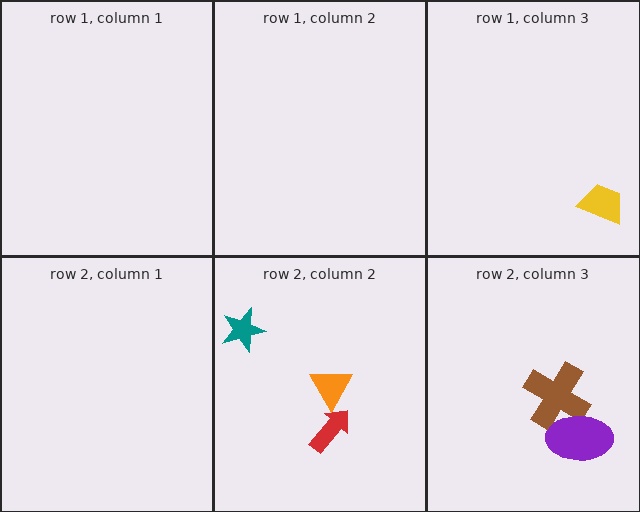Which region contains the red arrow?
The row 2, column 2 region.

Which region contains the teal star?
The row 2, column 2 region.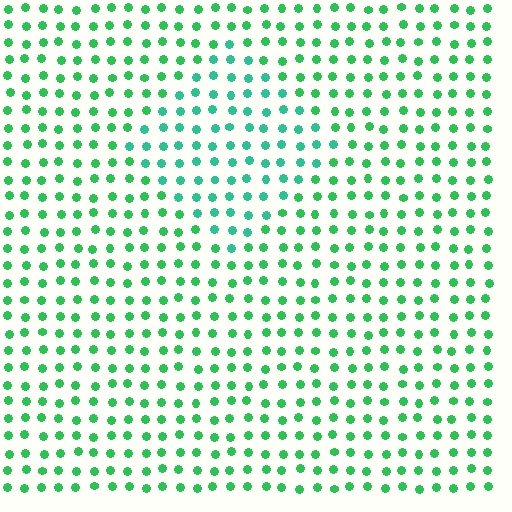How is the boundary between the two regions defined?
The boundary is defined purely by a slight shift in hue (about 24 degrees). Spacing, size, and orientation are identical on both sides.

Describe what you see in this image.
The image is filled with small green elements in a uniform arrangement. A diamond-shaped region is visible where the elements are tinted to a slightly different hue, forming a subtle color boundary.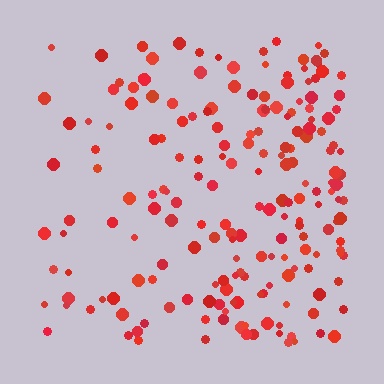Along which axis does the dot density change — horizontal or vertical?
Horizontal.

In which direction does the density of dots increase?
From left to right, with the right side densest.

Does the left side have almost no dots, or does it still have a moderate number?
Still a moderate number, just noticeably fewer than the right.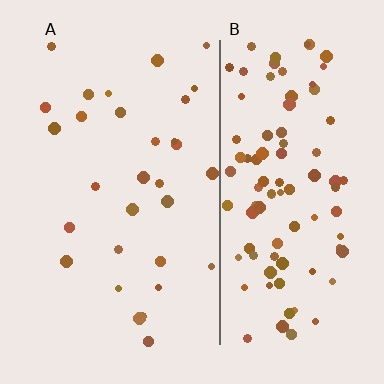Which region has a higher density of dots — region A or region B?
B (the right).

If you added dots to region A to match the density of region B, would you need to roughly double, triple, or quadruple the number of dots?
Approximately triple.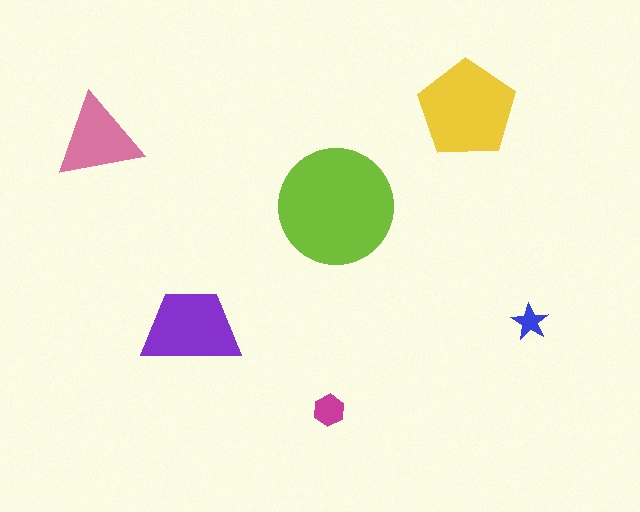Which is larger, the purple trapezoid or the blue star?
The purple trapezoid.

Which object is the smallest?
The blue star.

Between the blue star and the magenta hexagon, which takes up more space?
The magenta hexagon.